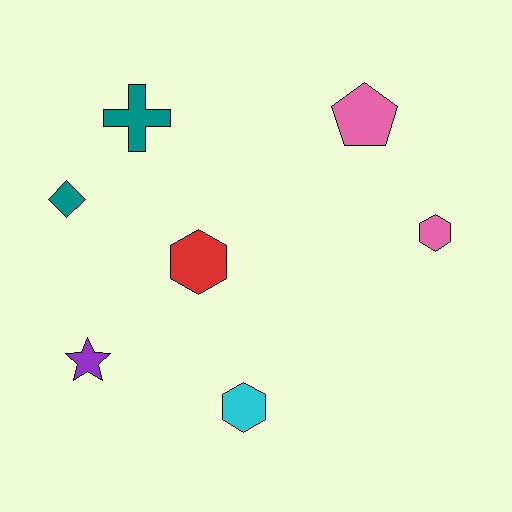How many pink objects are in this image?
There are 2 pink objects.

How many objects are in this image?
There are 7 objects.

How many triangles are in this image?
There are no triangles.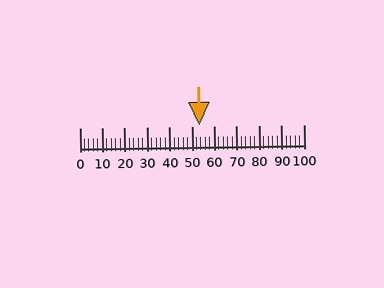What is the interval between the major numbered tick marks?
The major tick marks are spaced 10 units apart.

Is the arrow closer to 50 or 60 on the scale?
The arrow is closer to 50.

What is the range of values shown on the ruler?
The ruler shows values from 0 to 100.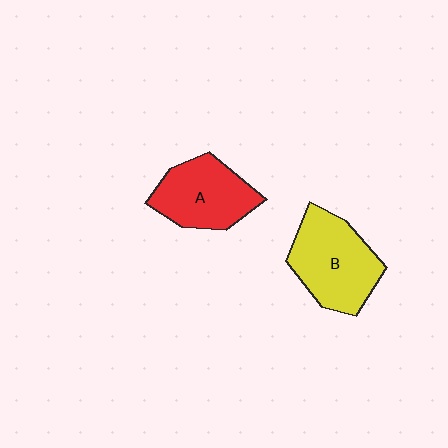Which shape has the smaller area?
Shape A (red).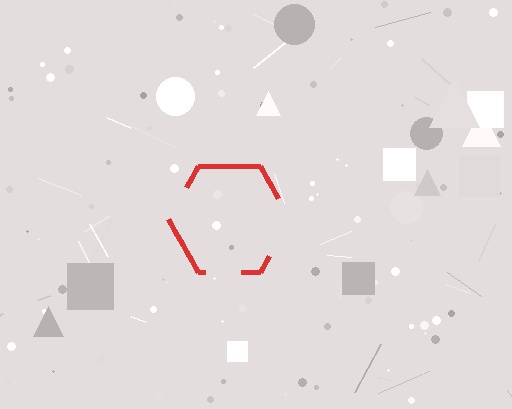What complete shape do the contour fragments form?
The contour fragments form a hexagon.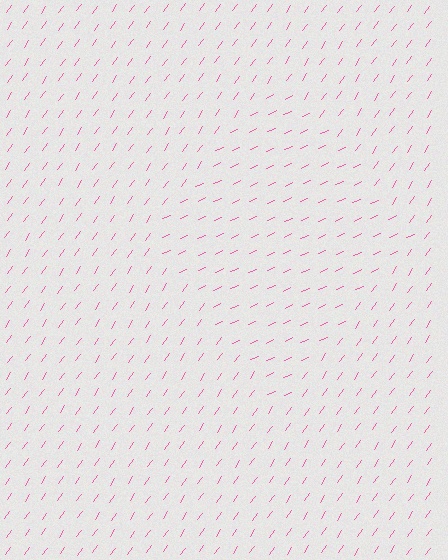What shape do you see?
I see a diamond.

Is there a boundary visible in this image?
Yes, there is a texture boundary formed by a change in line orientation.